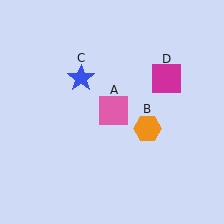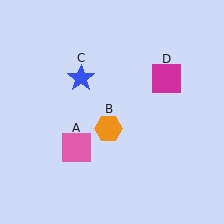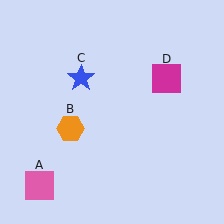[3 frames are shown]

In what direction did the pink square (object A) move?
The pink square (object A) moved down and to the left.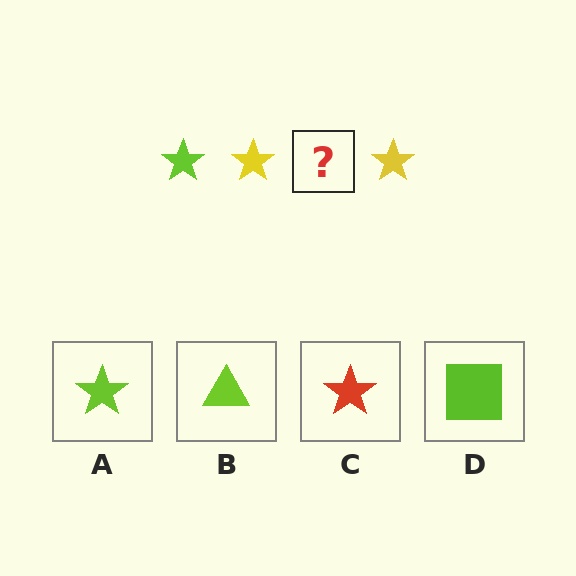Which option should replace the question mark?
Option A.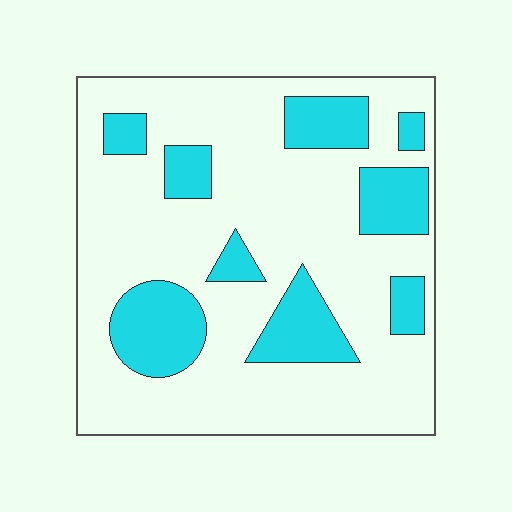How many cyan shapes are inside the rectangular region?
9.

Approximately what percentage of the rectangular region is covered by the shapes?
Approximately 25%.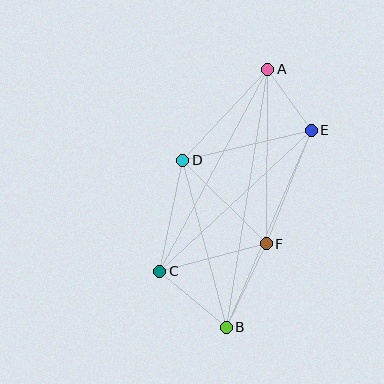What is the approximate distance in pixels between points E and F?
The distance between E and F is approximately 122 pixels.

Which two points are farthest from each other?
Points A and B are farthest from each other.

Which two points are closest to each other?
Points A and E are closest to each other.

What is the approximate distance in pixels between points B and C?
The distance between B and C is approximately 87 pixels.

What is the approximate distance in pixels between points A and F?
The distance between A and F is approximately 175 pixels.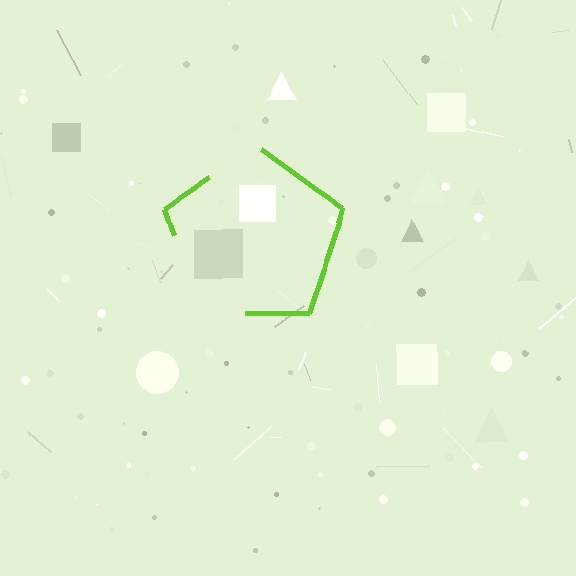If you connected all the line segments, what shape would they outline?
They would outline a pentagon.